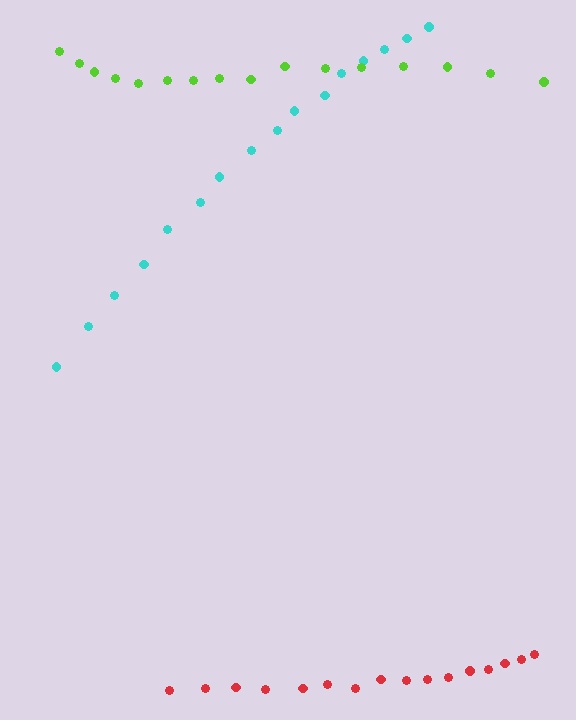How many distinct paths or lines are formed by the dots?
There are 3 distinct paths.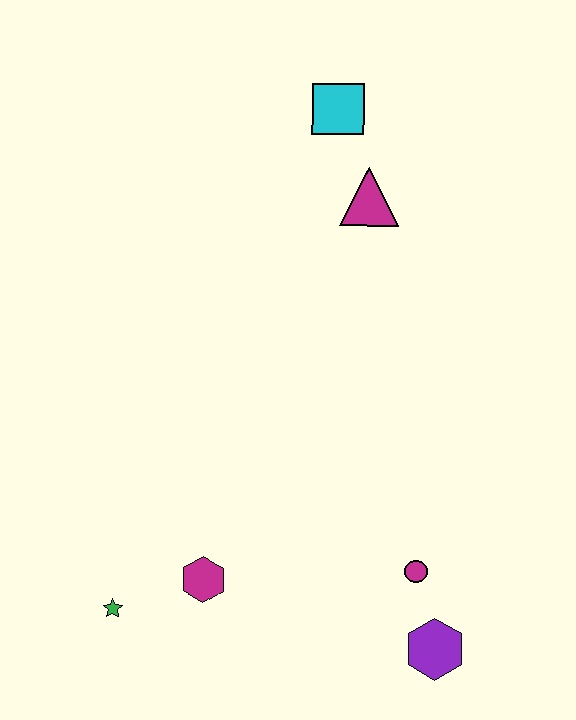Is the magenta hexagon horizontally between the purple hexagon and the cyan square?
No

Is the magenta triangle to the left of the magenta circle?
Yes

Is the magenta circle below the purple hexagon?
No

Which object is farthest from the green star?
The cyan square is farthest from the green star.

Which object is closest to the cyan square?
The magenta triangle is closest to the cyan square.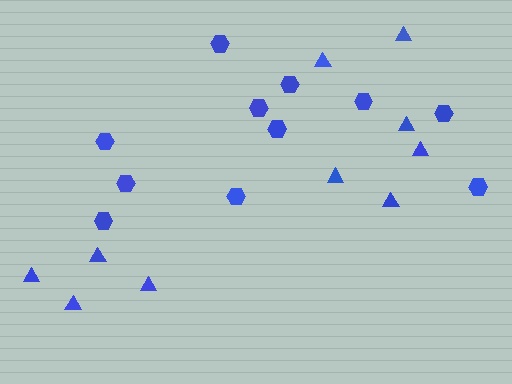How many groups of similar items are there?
There are 2 groups: one group of triangles (10) and one group of hexagons (11).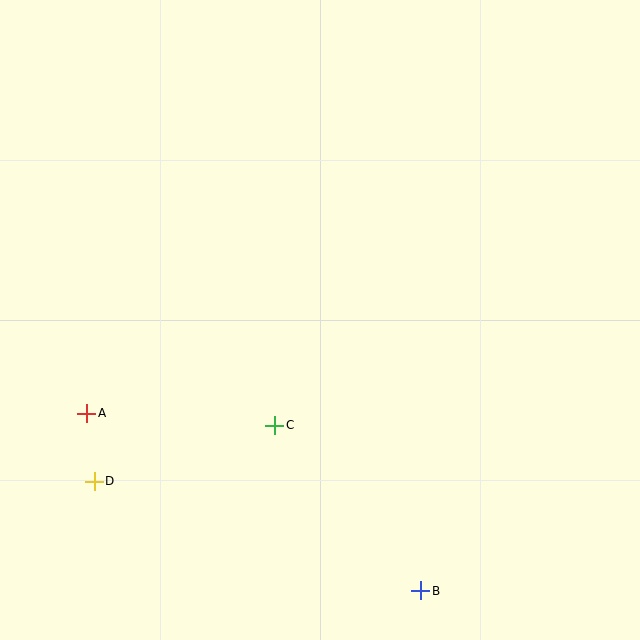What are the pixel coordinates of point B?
Point B is at (421, 591).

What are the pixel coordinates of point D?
Point D is at (94, 481).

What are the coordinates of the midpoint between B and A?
The midpoint between B and A is at (254, 502).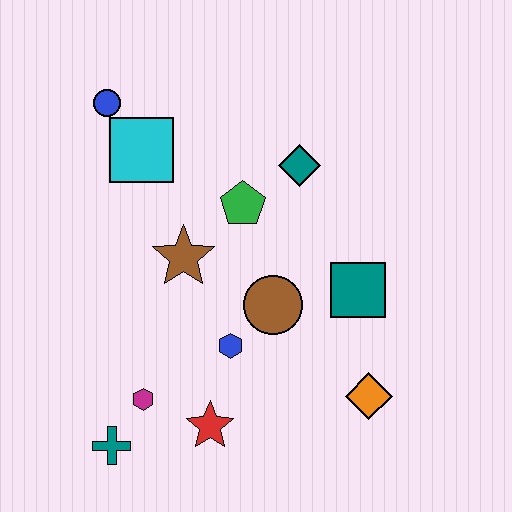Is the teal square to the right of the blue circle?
Yes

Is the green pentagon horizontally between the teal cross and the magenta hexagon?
No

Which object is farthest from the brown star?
The orange diamond is farthest from the brown star.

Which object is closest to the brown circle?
The blue hexagon is closest to the brown circle.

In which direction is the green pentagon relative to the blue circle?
The green pentagon is to the right of the blue circle.